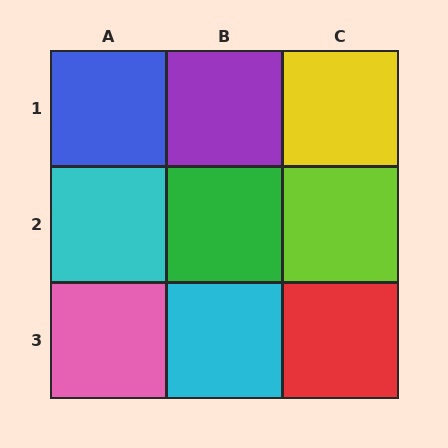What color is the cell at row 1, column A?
Blue.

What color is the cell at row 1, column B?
Purple.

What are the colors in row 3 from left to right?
Pink, cyan, red.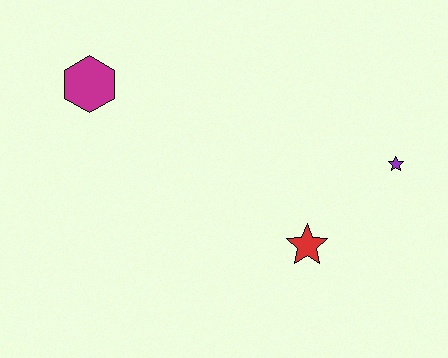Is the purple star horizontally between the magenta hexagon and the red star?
No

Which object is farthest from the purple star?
The magenta hexagon is farthest from the purple star.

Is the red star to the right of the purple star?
No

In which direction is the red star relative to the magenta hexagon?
The red star is to the right of the magenta hexagon.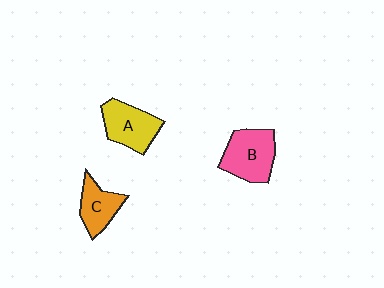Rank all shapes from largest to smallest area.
From largest to smallest: B (pink), A (yellow), C (orange).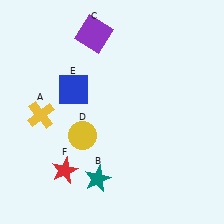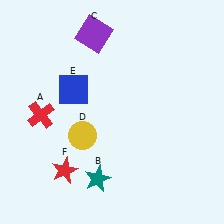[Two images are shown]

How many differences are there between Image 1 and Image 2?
There is 1 difference between the two images.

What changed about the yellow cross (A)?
In Image 1, A is yellow. In Image 2, it changed to red.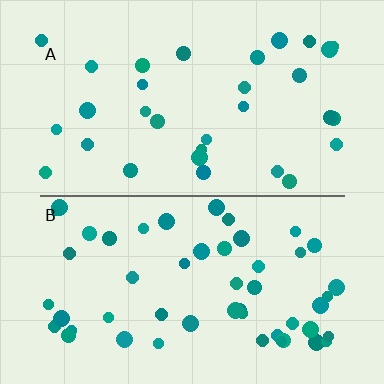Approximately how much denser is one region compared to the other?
Approximately 1.7× — region B over region A.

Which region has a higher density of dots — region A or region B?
B (the bottom).